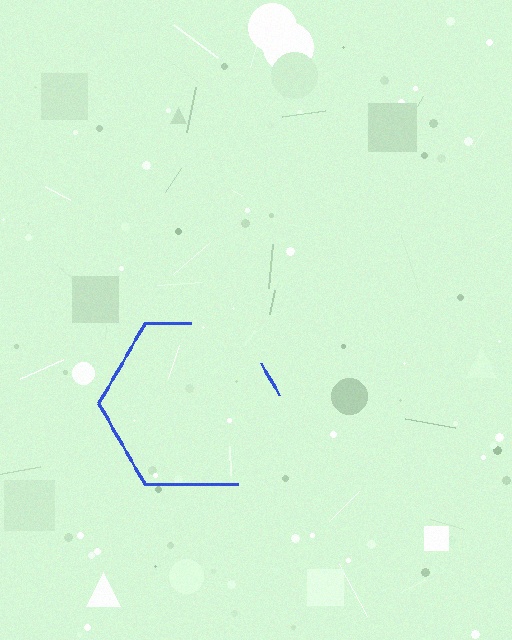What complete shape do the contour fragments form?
The contour fragments form a hexagon.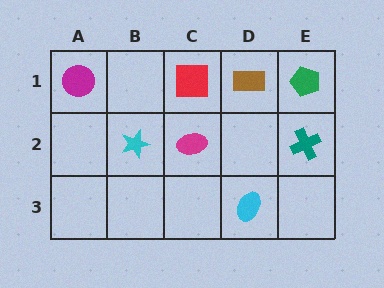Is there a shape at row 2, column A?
No, that cell is empty.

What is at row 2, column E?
A teal cross.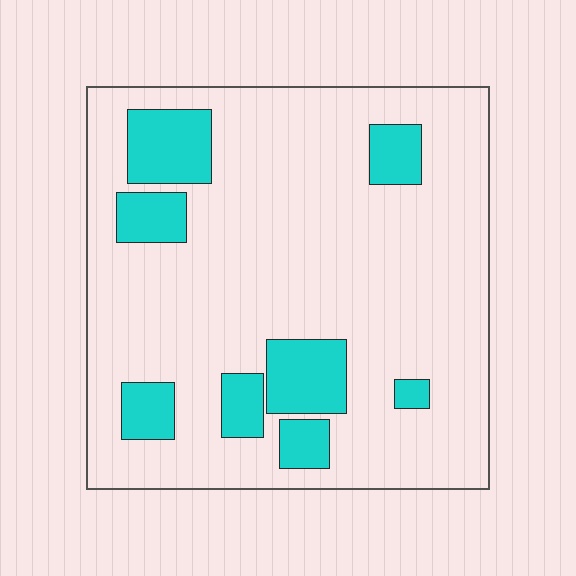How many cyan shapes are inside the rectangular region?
8.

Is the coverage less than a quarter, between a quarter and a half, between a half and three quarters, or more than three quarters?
Less than a quarter.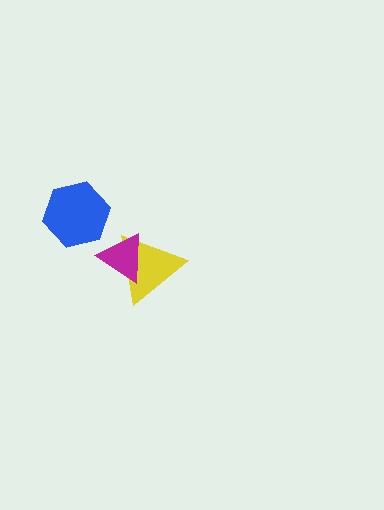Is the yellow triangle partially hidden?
Yes, it is partially covered by another shape.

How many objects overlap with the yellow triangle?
1 object overlaps with the yellow triangle.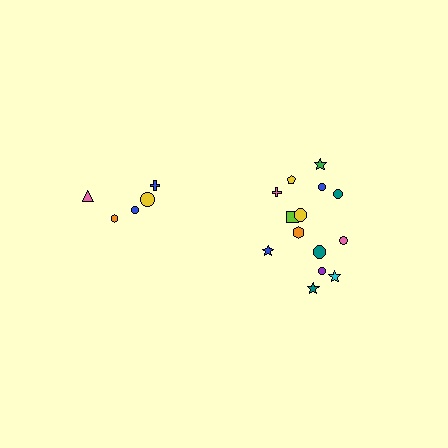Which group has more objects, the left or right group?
The right group.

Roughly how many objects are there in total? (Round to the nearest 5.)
Roughly 20 objects in total.